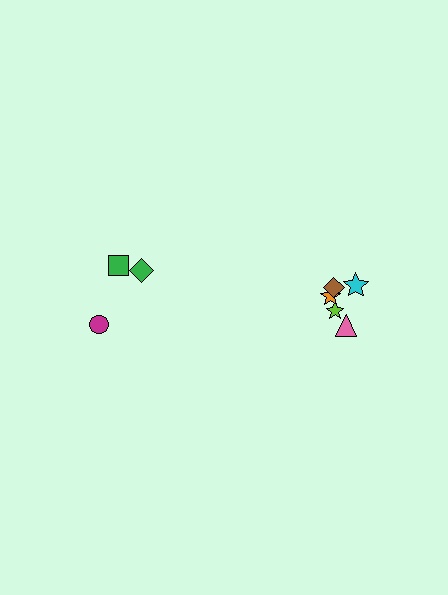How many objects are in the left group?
There are 3 objects.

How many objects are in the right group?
There are 5 objects.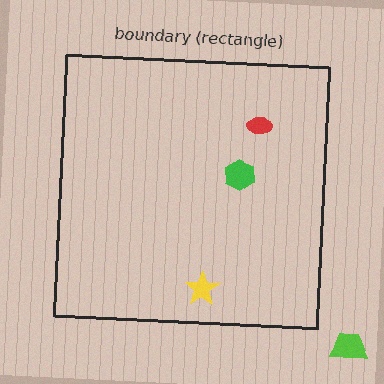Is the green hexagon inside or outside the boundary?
Inside.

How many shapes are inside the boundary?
3 inside, 1 outside.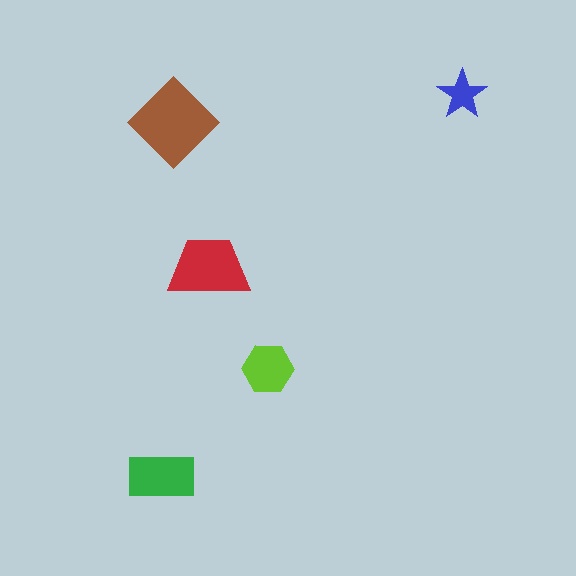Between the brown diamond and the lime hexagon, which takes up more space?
The brown diamond.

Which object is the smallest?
The blue star.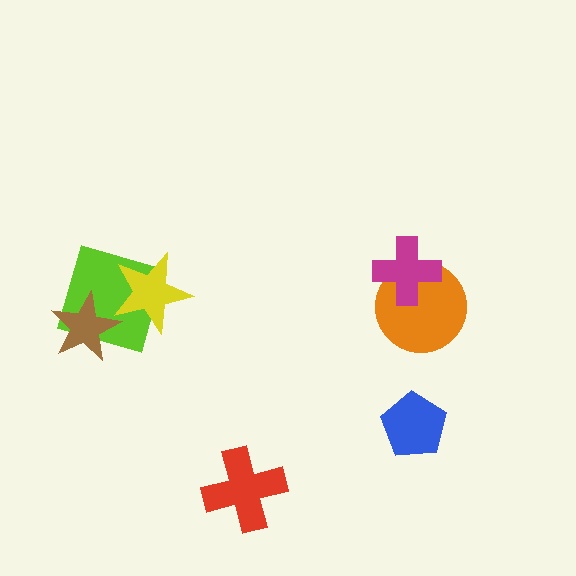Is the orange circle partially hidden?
Yes, it is partially covered by another shape.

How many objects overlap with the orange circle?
1 object overlaps with the orange circle.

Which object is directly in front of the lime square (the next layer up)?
The brown star is directly in front of the lime square.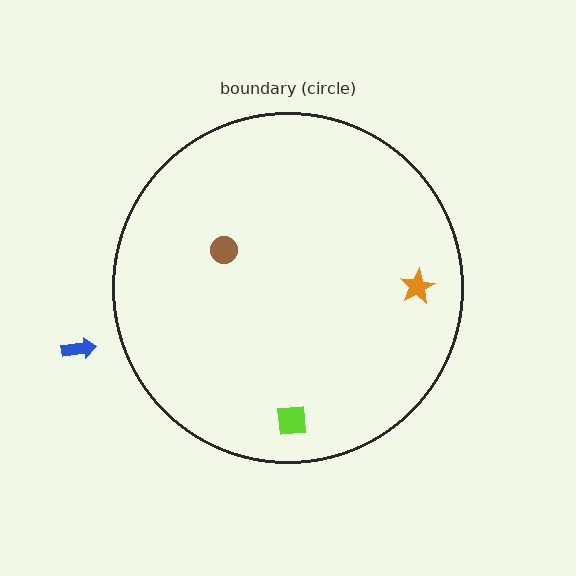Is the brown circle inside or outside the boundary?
Inside.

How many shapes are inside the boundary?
3 inside, 1 outside.